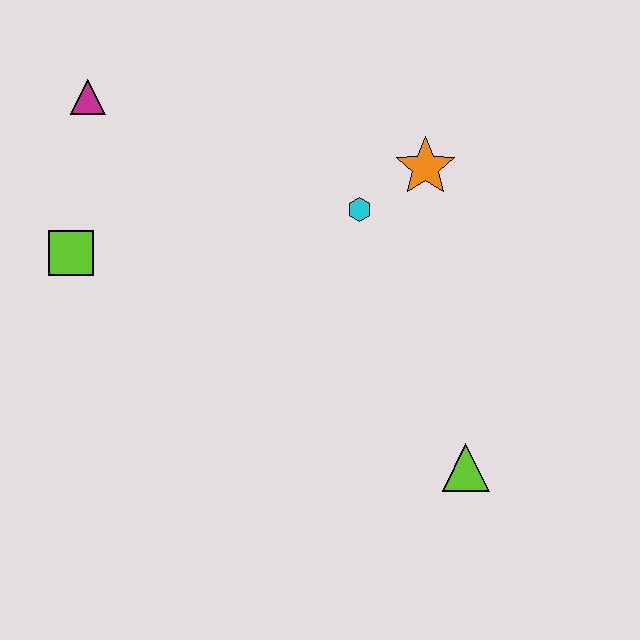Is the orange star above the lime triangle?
Yes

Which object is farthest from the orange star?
The lime square is farthest from the orange star.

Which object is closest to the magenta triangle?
The lime square is closest to the magenta triangle.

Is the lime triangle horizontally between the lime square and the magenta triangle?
No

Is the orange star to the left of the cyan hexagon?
No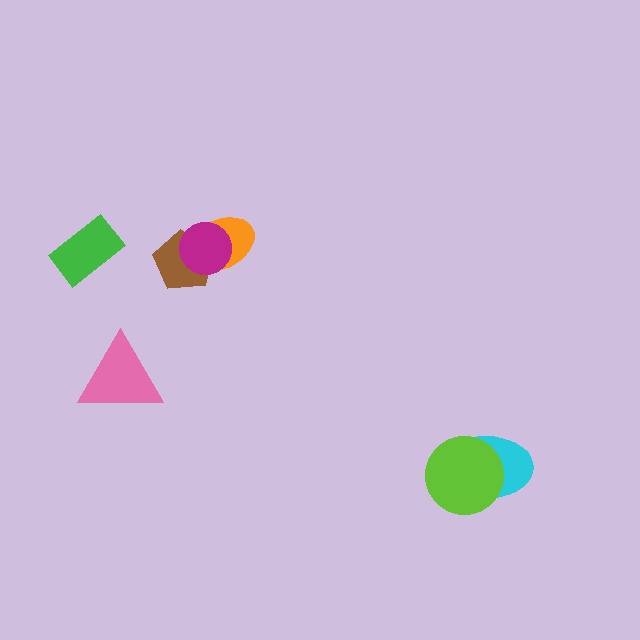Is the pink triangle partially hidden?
No, no other shape covers it.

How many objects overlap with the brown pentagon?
2 objects overlap with the brown pentagon.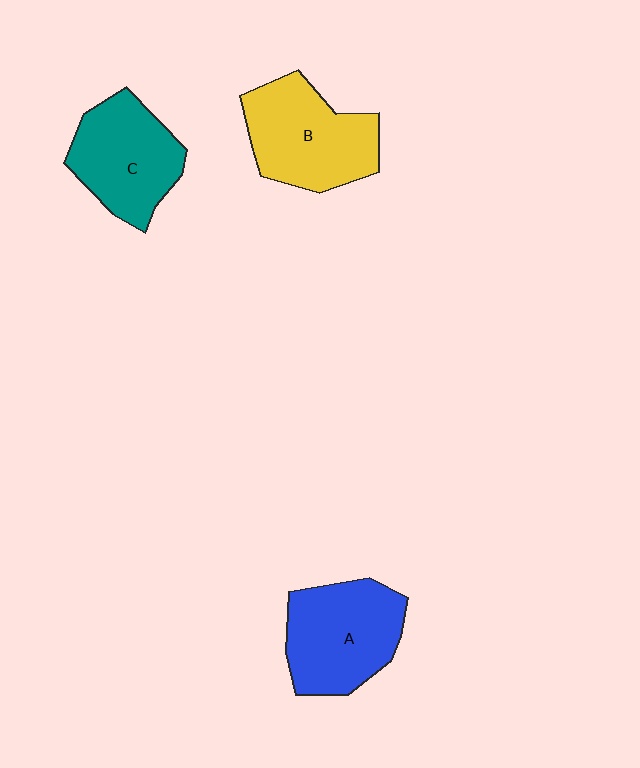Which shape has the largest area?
Shape B (yellow).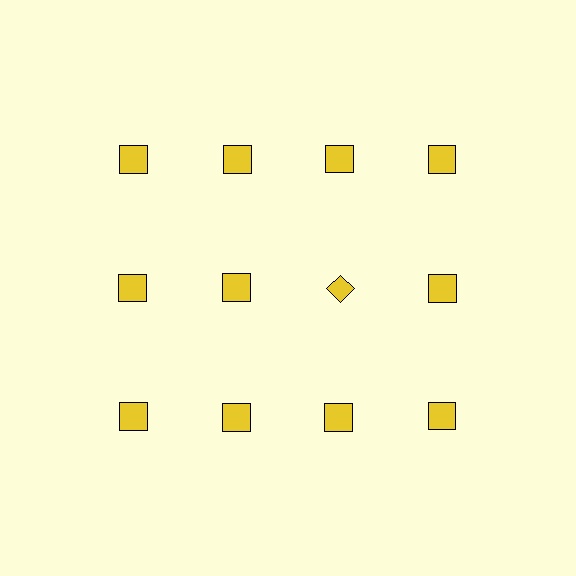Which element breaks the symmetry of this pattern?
The yellow diamond in the second row, center column breaks the symmetry. All other shapes are yellow squares.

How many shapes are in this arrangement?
There are 12 shapes arranged in a grid pattern.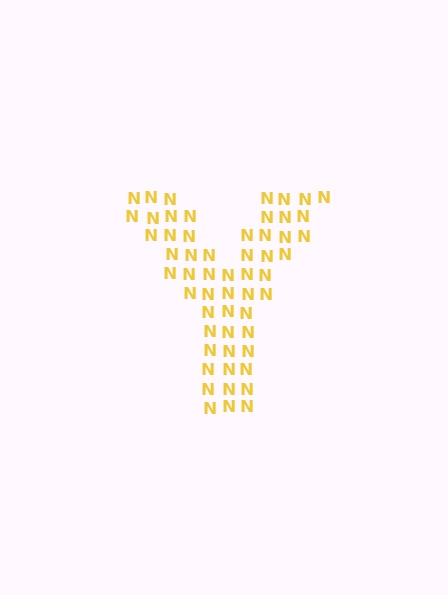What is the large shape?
The large shape is the letter Y.